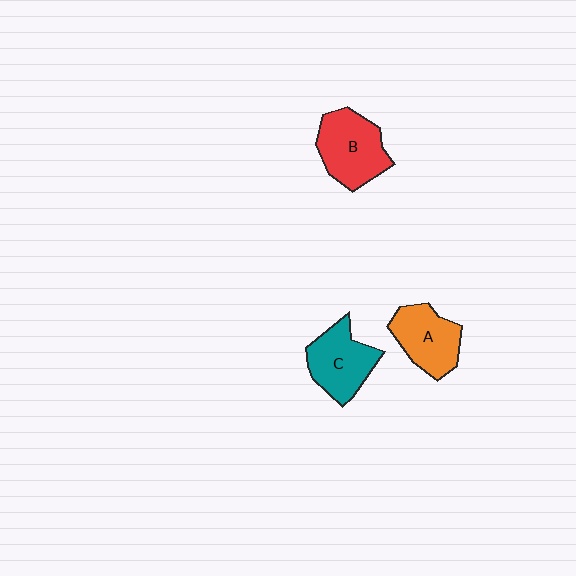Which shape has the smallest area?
Shape A (orange).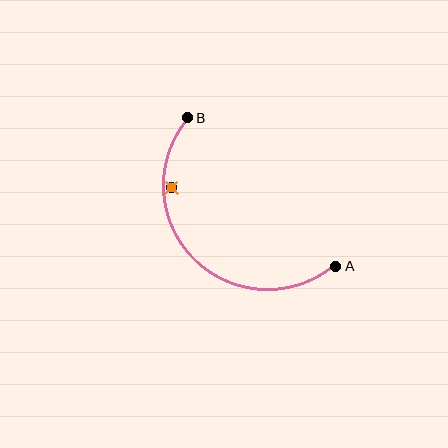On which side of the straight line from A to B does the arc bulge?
The arc bulges below and to the left of the straight line connecting A and B.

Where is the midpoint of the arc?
The arc midpoint is the point on the curve farthest from the straight line joining A and B. It sits below and to the left of that line.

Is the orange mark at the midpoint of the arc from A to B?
No — the orange mark does not lie on the arc at all. It sits slightly inside the curve.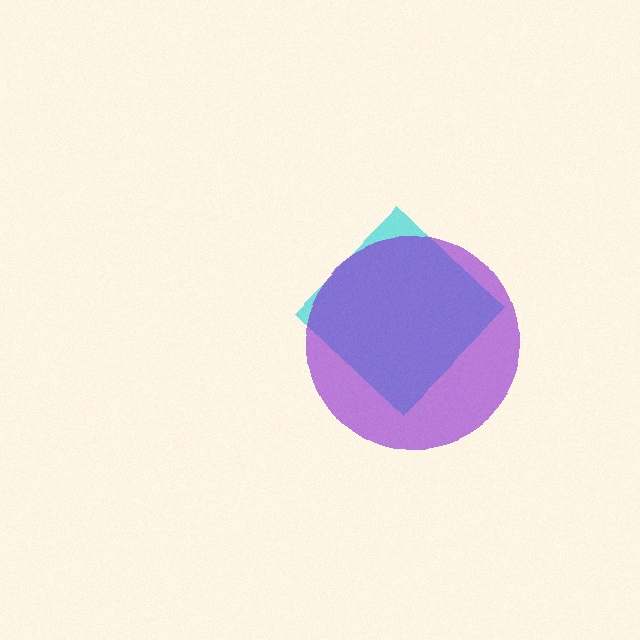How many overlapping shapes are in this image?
There are 2 overlapping shapes in the image.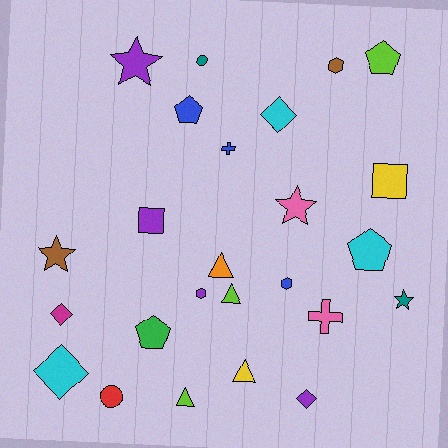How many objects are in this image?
There are 25 objects.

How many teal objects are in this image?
There are 2 teal objects.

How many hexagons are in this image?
There are 3 hexagons.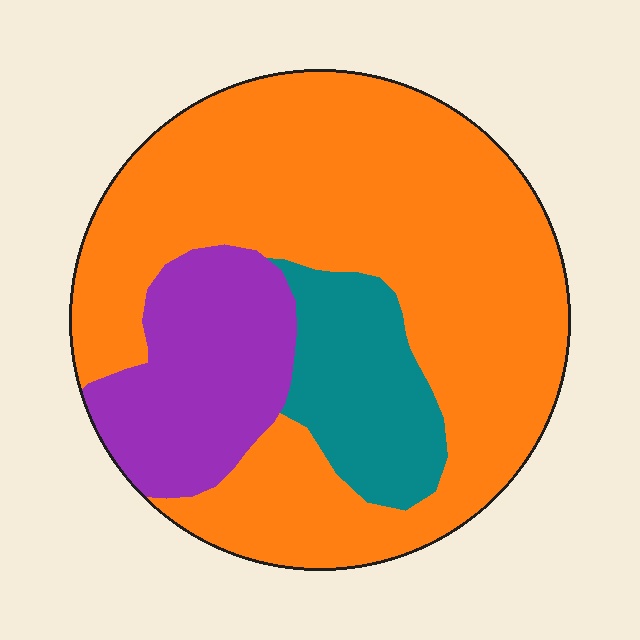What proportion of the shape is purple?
Purple takes up about one fifth (1/5) of the shape.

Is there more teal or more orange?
Orange.